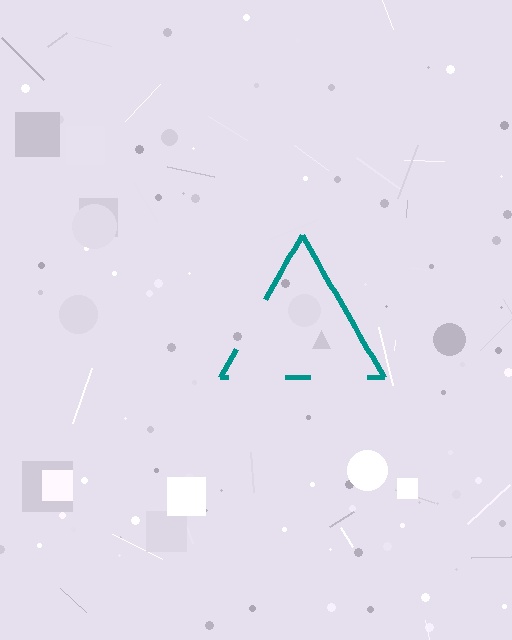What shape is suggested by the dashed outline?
The dashed outline suggests a triangle.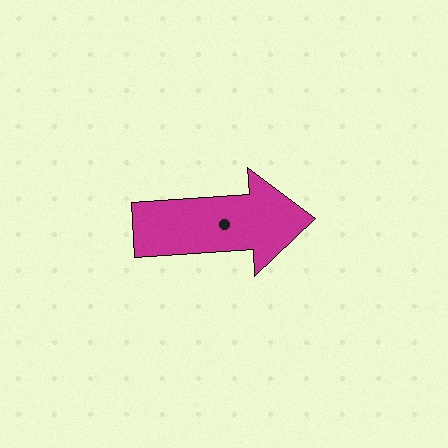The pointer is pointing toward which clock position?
Roughly 3 o'clock.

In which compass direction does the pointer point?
East.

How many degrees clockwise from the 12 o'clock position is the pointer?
Approximately 86 degrees.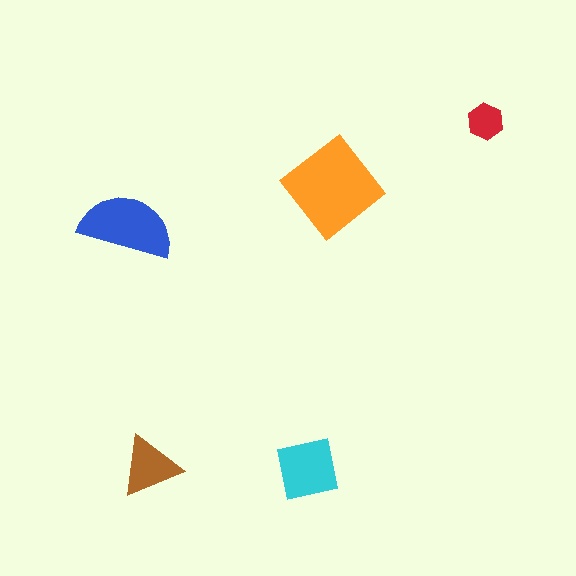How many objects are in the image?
There are 5 objects in the image.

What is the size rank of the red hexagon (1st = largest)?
5th.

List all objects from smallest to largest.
The red hexagon, the brown triangle, the cyan square, the blue semicircle, the orange diamond.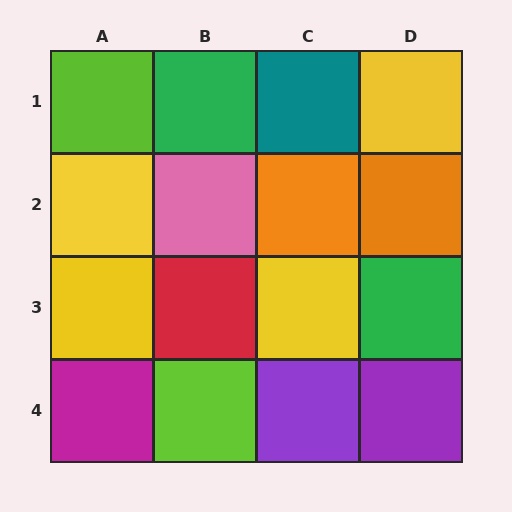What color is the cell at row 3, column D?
Green.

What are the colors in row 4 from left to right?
Magenta, lime, purple, purple.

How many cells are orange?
2 cells are orange.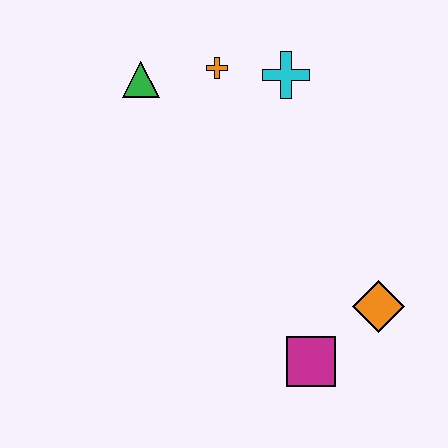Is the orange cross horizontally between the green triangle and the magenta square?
Yes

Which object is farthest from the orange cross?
The magenta square is farthest from the orange cross.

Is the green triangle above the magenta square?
Yes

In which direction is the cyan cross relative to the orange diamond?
The cyan cross is above the orange diamond.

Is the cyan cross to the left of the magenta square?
Yes